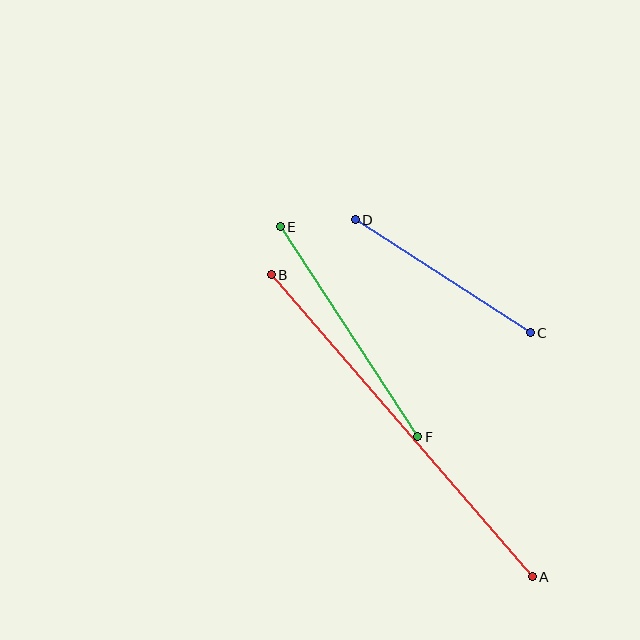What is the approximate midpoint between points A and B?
The midpoint is at approximately (402, 426) pixels.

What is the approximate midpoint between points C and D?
The midpoint is at approximately (443, 276) pixels.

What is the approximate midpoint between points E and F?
The midpoint is at approximately (349, 332) pixels.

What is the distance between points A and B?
The distance is approximately 399 pixels.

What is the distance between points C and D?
The distance is approximately 208 pixels.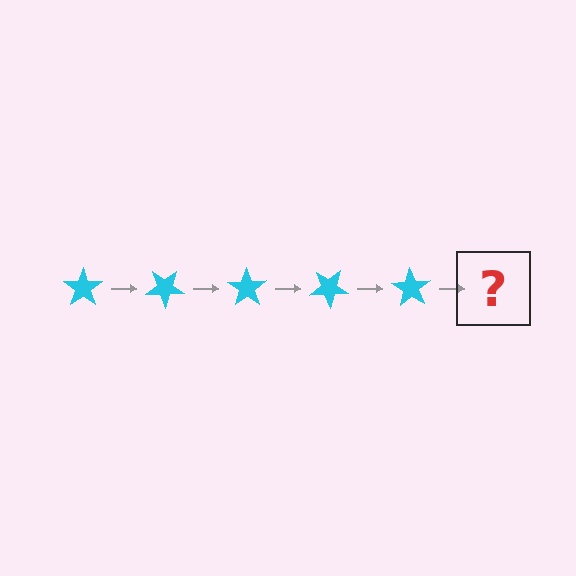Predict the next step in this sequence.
The next step is a cyan star rotated 175 degrees.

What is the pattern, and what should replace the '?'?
The pattern is that the star rotates 35 degrees each step. The '?' should be a cyan star rotated 175 degrees.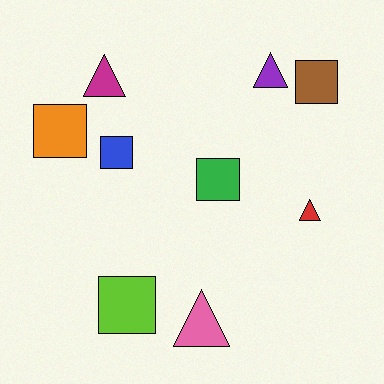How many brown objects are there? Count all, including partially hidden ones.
There is 1 brown object.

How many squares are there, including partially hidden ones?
There are 5 squares.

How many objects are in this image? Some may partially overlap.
There are 9 objects.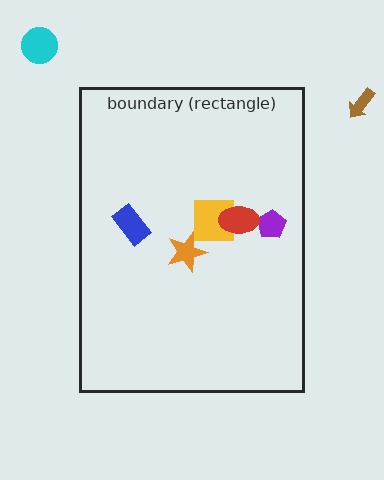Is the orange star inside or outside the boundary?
Inside.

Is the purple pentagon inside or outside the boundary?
Inside.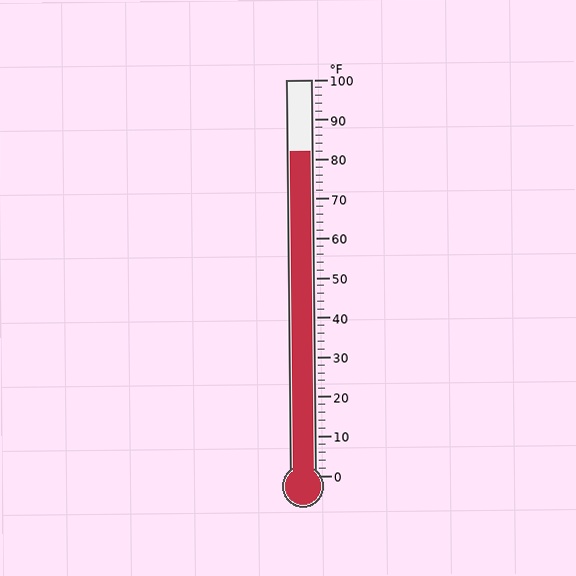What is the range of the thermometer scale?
The thermometer scale ranges from 0°F to 100°F.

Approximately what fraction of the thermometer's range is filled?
The thermometer is filled to approximately 80% of its range.